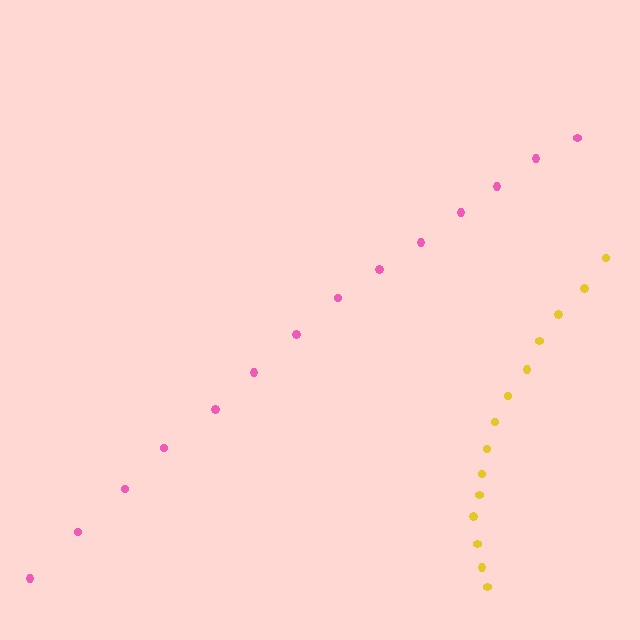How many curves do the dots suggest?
There are 2 distinct paths.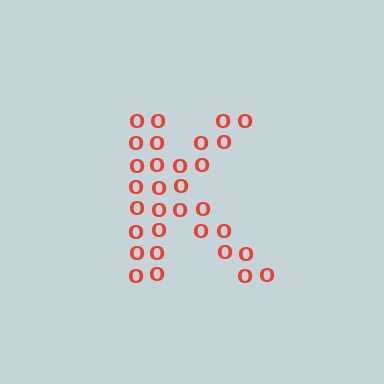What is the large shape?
The large shape is the letter K.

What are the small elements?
The small elements are letter O's.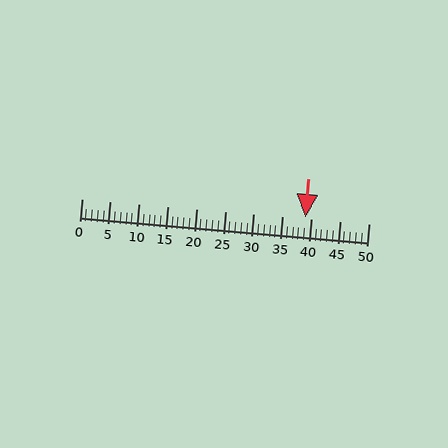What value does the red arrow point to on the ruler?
The red arrow points to approximately 39.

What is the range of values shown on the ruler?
The ruler shows values from 0 to 50.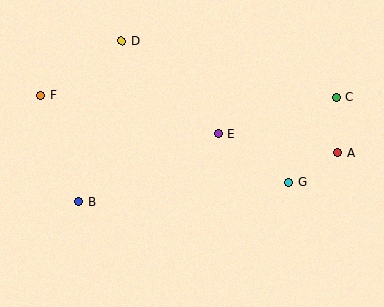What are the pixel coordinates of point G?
Point G is at (289, 182).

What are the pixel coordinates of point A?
Point A is at (338, 153).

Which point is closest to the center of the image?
Point E at (218, 134) is closest to the center.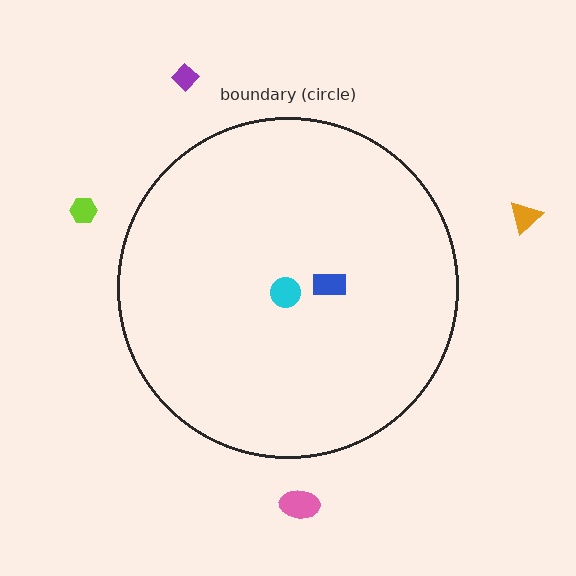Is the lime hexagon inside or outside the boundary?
Outside.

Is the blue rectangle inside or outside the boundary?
Inside.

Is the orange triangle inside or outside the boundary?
Outside.